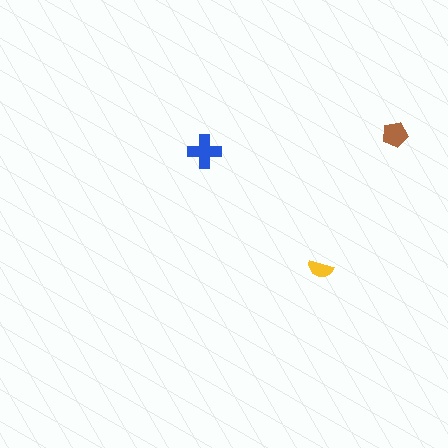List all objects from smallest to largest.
The yellow semicircle, the brown pentagon, the blue cross.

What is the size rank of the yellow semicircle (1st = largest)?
3rd.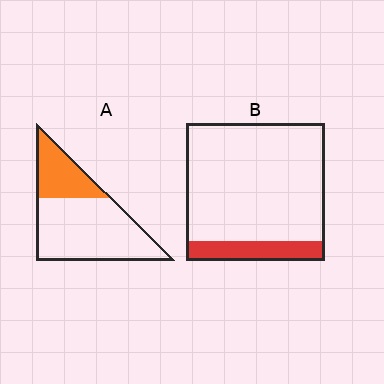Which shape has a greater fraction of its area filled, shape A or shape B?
Shape A.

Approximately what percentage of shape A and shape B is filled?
A is approximately 30% and B is approximately 15%.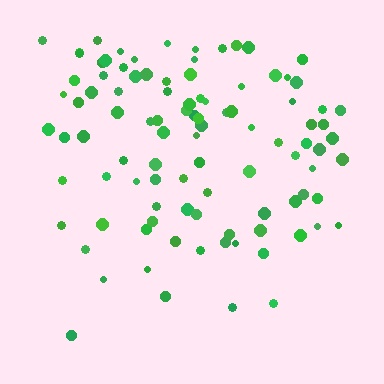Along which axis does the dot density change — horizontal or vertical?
Vertical.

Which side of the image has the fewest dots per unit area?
The bottom.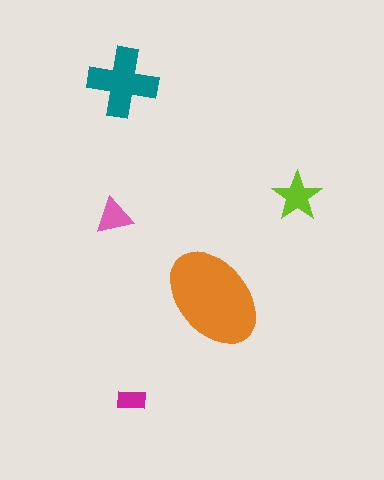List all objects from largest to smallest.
The orange ellipse, the teal cross, the lime star, the pink triangle, the magenta rectangle.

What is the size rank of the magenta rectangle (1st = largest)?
5th.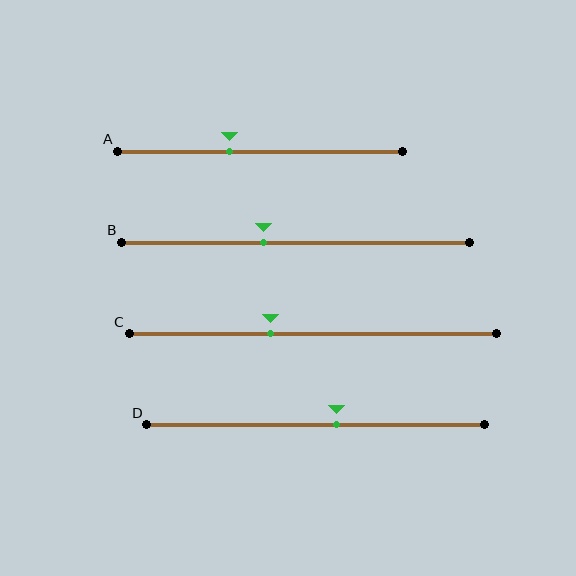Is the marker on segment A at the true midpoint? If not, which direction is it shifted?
No, the marker on segment A is shifted to the left by about 11% of the segment length.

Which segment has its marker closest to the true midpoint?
Segment D has its marker closest to the true midpoint.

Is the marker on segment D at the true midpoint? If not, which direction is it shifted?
No, the marker on segment D is shifted to the right by about 6% of the segment length.